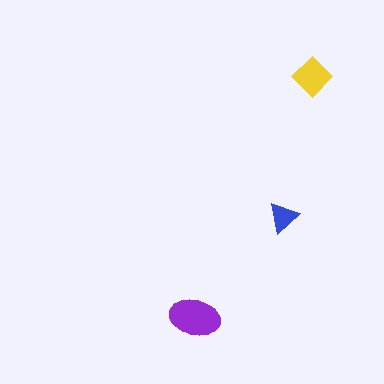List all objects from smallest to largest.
The blue triangle, the yellow diamond, the purple ellipse.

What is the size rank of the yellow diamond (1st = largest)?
2nd.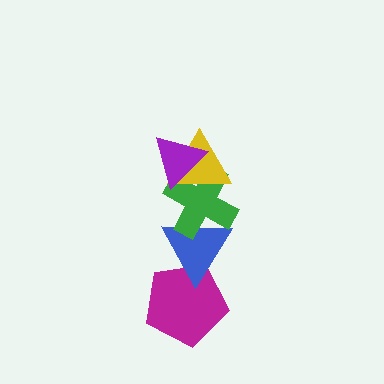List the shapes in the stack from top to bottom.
From top to bottom: the purple triangle, the yellow triangle, the green cross, the blue triangle, the magenta pentagon.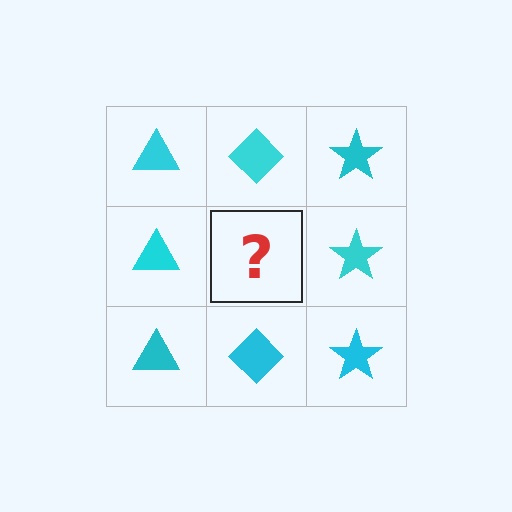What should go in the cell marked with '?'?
The missing cell should contain a cyan diamond.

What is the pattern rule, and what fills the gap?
The rule is that each column has a consistent shape. The gap should be filled with a cyan diamond.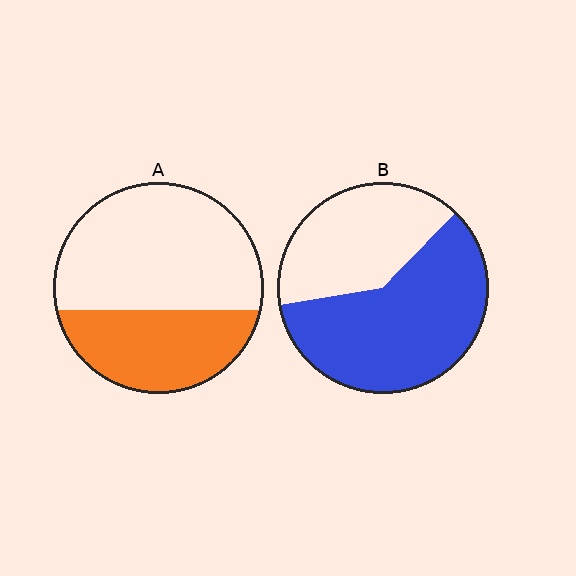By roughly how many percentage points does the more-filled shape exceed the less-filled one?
By roughly 25 percentage points (B over A).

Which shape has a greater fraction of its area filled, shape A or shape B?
Shape B.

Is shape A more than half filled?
No.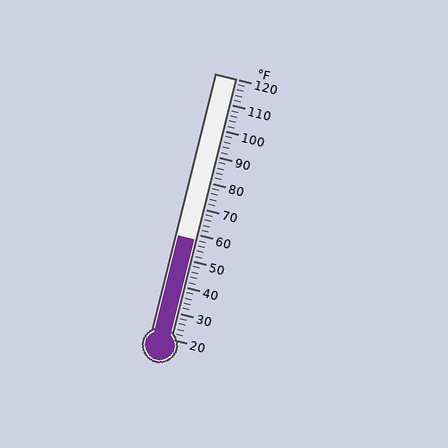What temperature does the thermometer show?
The thermometer shows approximately 58°F.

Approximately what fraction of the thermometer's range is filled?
The thermometer is filled to approximately 40% of its range.